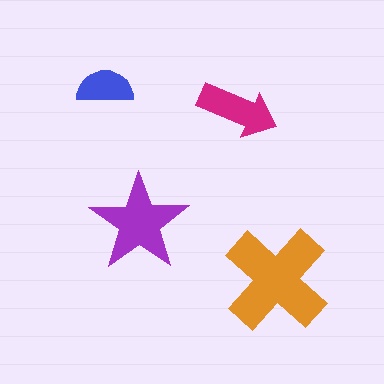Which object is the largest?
The orange cross.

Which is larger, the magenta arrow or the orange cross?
The orange cross.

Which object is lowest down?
The orange cross is bottommost.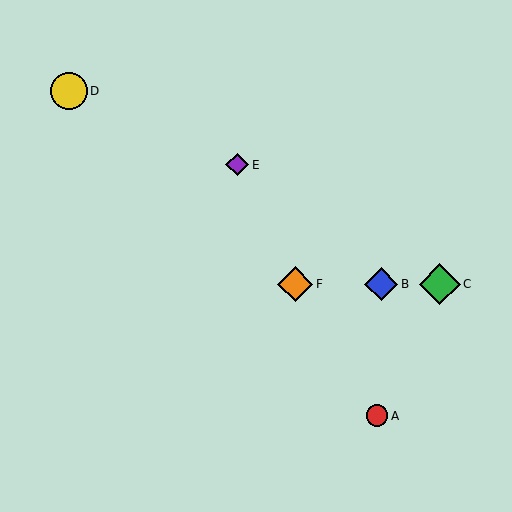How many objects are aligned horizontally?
3 objects (B, C, F) are aligned horizontally.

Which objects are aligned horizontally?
Objects B, C, F are aligned horizontally.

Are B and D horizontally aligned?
No, B is at y≈284 and D is at y≈91.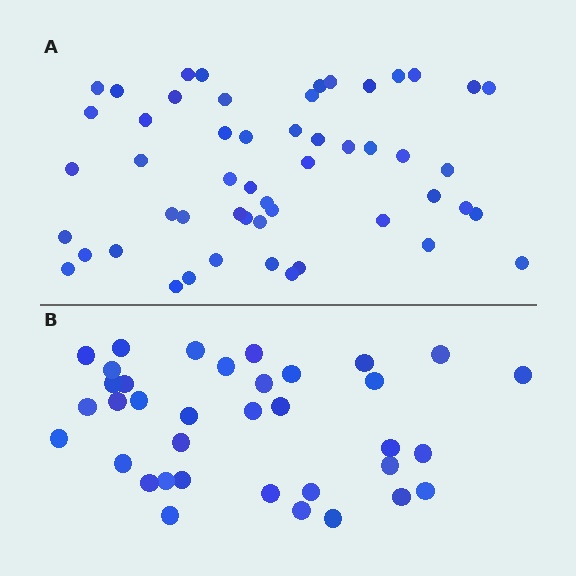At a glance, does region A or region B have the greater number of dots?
Region A (the top region) has more dots.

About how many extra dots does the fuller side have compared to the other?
Region A has approximately 15 more dots than region B.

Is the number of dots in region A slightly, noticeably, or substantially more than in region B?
Region A has noticeably more, but not dramatically so. The ratio is roughly 1.4 to 1.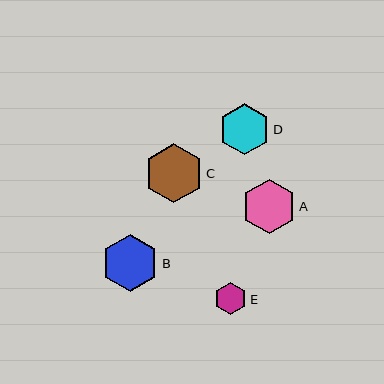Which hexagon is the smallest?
Hexagon E is the smallest with a size of approximately 32 pixels.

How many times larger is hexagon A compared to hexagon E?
Hexagon A is approximately 1.7 times the size of hexagon E.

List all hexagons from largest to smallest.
From largest to smallest: C, B, A, D, E.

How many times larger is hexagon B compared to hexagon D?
Hexagon B is approximately 1.1 times the size of hexagon D.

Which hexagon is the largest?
Hexagon C is the largest with a size of approximately 59 pixels.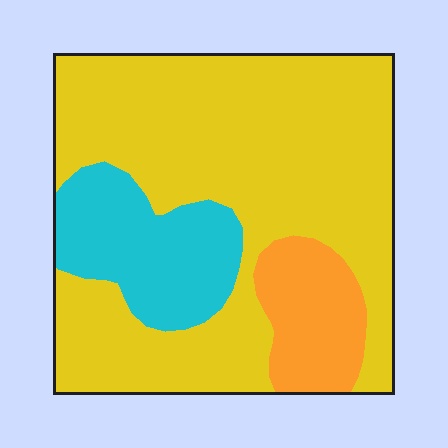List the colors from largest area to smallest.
From largest to smallest: yellow, cyan, orange.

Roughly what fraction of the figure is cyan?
Cyan covers around 20% of the figure.